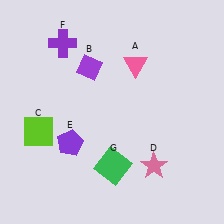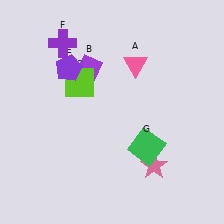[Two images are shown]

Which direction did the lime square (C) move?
The lime square (C) moved up.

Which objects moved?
The objects that moved are: the lime square (C), the purple pentagon (E), the green square (G).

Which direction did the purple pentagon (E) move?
The purple pentagon (E) moved up.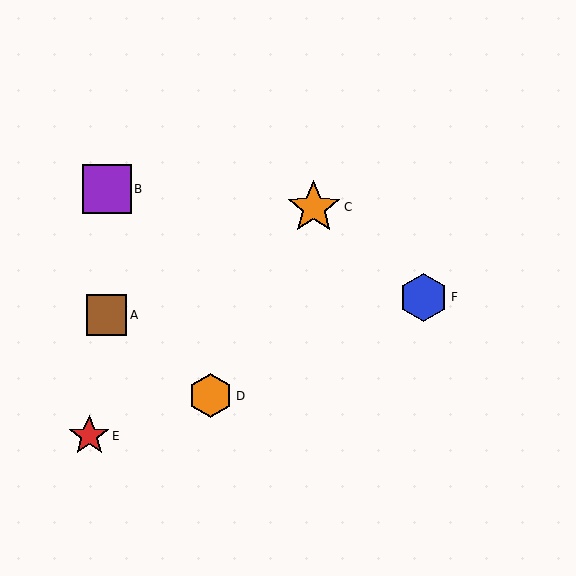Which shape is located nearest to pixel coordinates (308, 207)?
The orange star (labeled C) at (314, 207) is nearest to that location.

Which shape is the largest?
The orange star (labeled C) is the largest.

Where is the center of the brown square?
The center of the brown square is at (107, 315).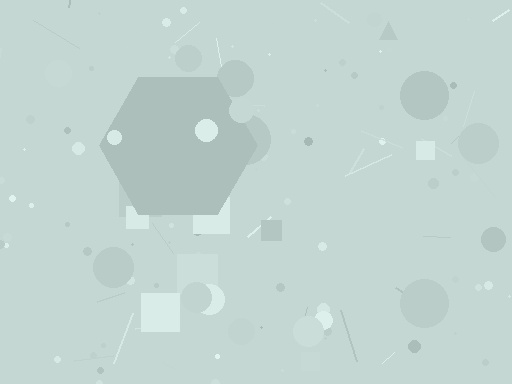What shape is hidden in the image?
A hexagon is hidden in the image.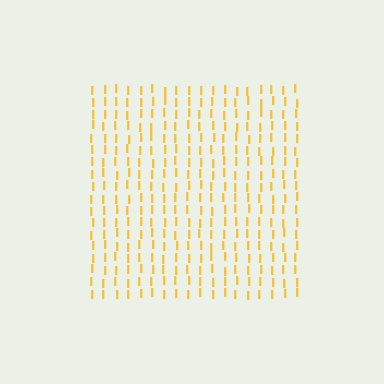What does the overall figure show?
The overall figure shows a square.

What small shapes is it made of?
It is made of small letter I's.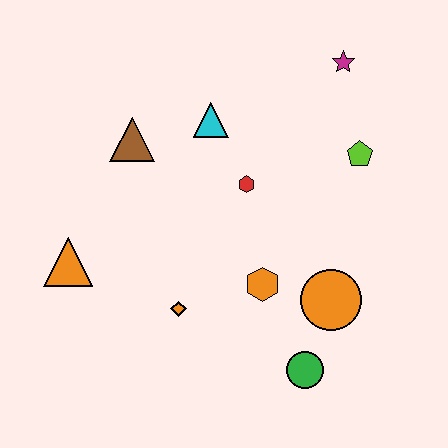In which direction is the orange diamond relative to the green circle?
The orange diamond is to the left of the green circle.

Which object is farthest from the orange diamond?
The magenta star is farthest from the orange diamond.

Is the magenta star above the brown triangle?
Yes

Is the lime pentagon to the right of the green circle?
Yes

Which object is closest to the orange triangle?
The orange diamond is closest to the orange triangle.